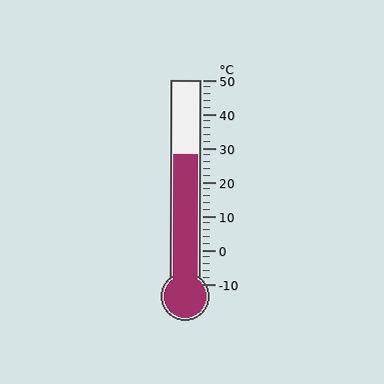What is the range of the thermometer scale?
The thermometer scale ranges from -10°C to 50°C.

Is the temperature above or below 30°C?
The temperature is below 30°C.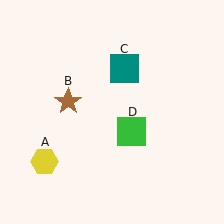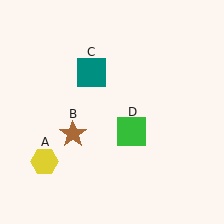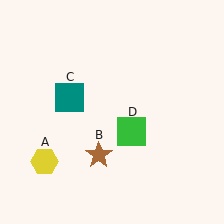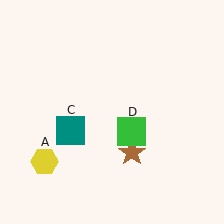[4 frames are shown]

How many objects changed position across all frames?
2 objects changed position: brown star (object B), teal square (object C).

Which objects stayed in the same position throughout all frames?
Yellow hexagon (object A) and green square (object D) remained stationary.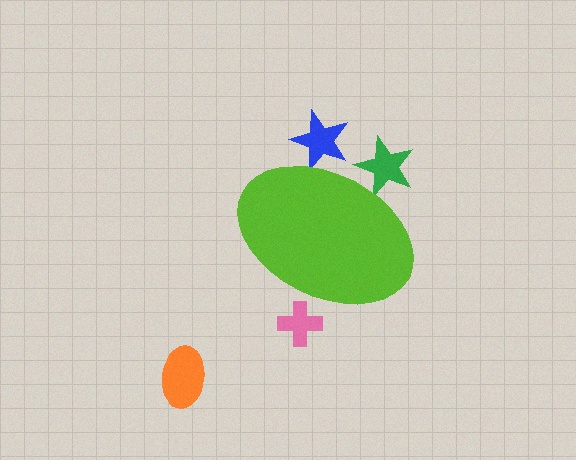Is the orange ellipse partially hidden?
No, the orange ellipse is fully visible.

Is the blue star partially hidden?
Yes, the blue star is partially hidden behind the lime ellipse.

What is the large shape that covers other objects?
A lime ellipse.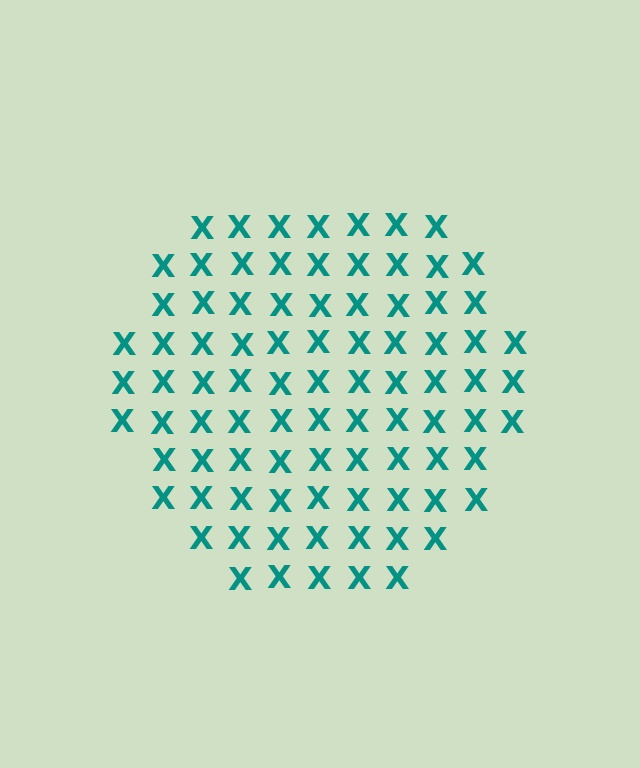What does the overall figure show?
The overall figure shows a hexagon.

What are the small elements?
The small elements are letter X's.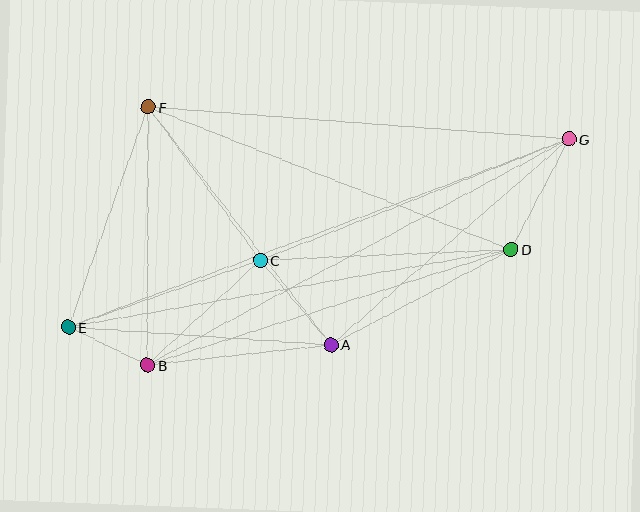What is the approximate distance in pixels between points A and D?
The distance between A and D is approximately 204 pixels.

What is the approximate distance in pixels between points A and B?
The distance between A and B is approximately 185 pixels.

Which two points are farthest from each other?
Points E and G are farthest from each other.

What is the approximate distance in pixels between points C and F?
The distance between C and F is approximately 190 pixels.